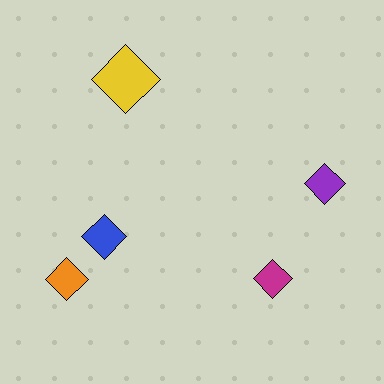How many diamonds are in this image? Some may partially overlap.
There are 5 diamonds.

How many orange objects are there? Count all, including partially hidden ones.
There is 1 orange object.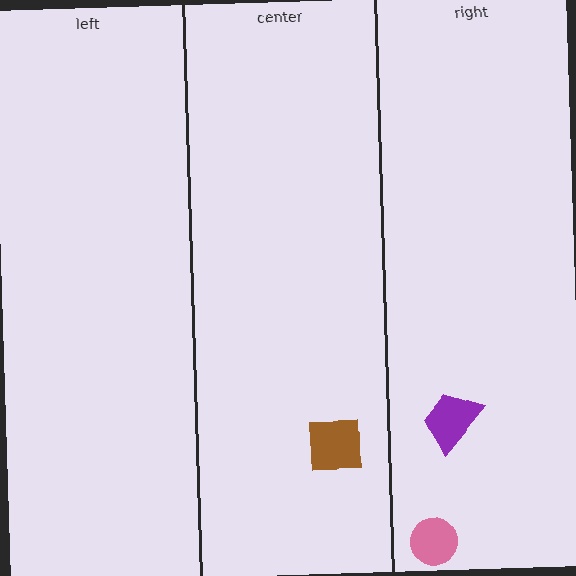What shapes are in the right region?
The purple trapezoid, the pink circle.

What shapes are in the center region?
The brown square.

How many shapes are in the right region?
2.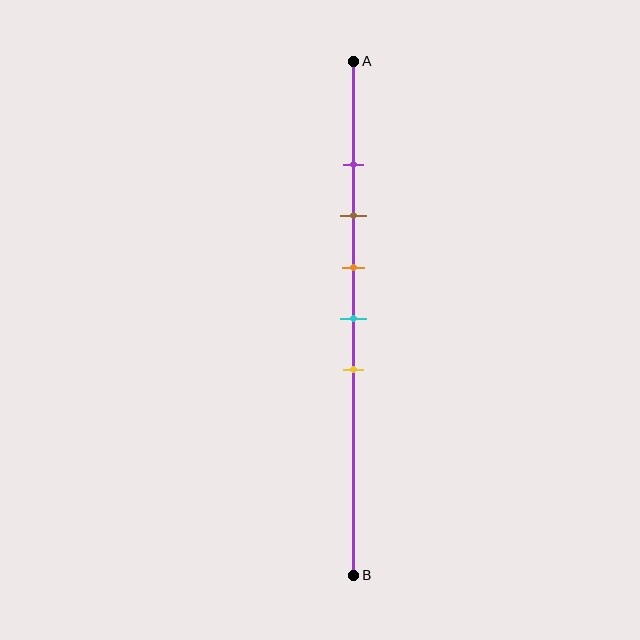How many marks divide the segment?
There are 5 marks dividing the segment.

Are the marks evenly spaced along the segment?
Yes, the marks are approximately evenly spaced.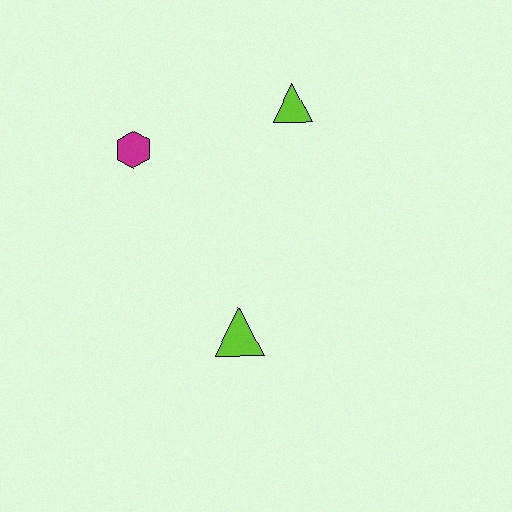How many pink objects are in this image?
There are no pink objects.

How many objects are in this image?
There are 3 objects.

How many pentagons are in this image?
There are no pentagons.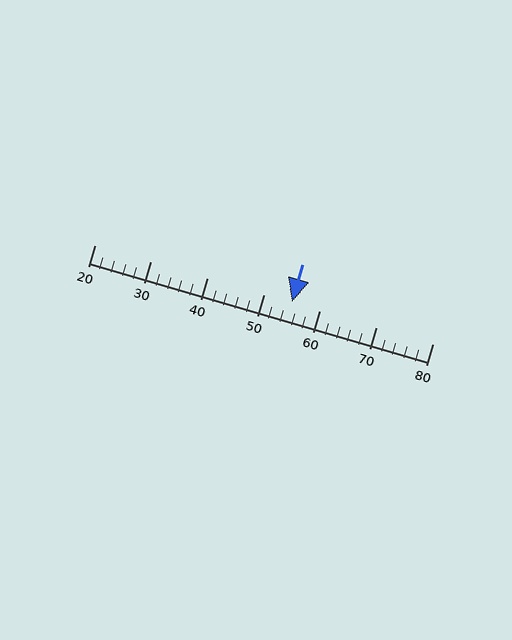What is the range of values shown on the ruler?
The ruler shows values from 20 to 80.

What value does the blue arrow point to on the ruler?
The blue arrow points to approximately 55.